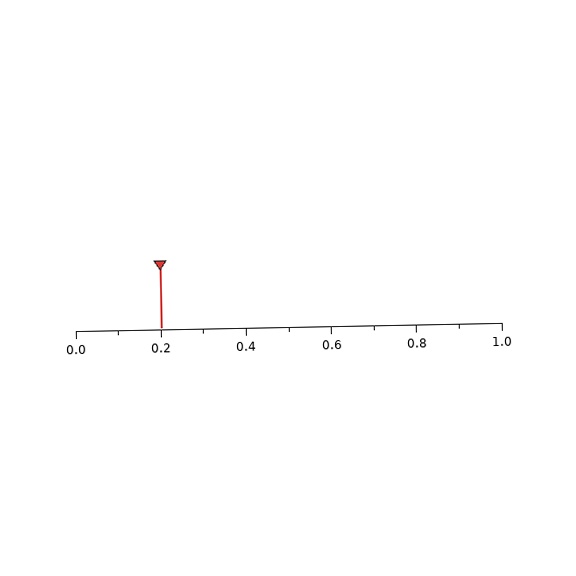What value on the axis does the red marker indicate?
The marker indicates approximately 0.2.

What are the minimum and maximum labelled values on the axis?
The axis runs from 0.0 to 1.0.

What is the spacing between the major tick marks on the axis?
The major ticks are spaced 0.2 apart.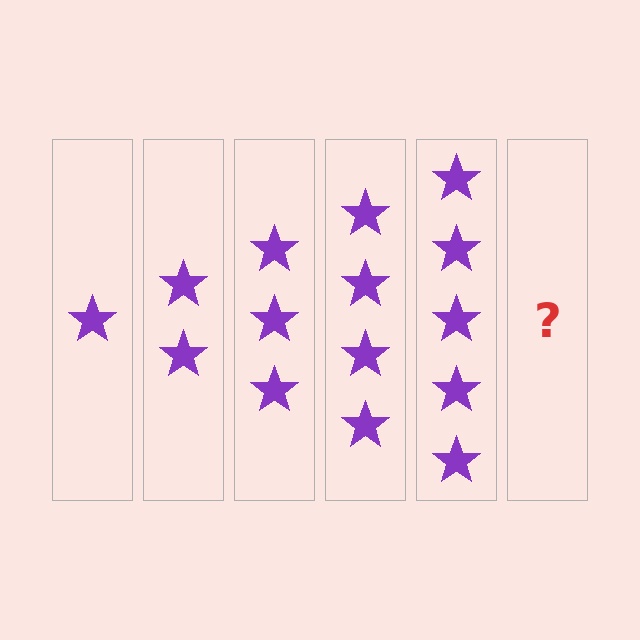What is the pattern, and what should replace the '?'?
The pattern is that each step adds one more star. The '?' should be 6 stars.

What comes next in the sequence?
The next element should be 6 stars.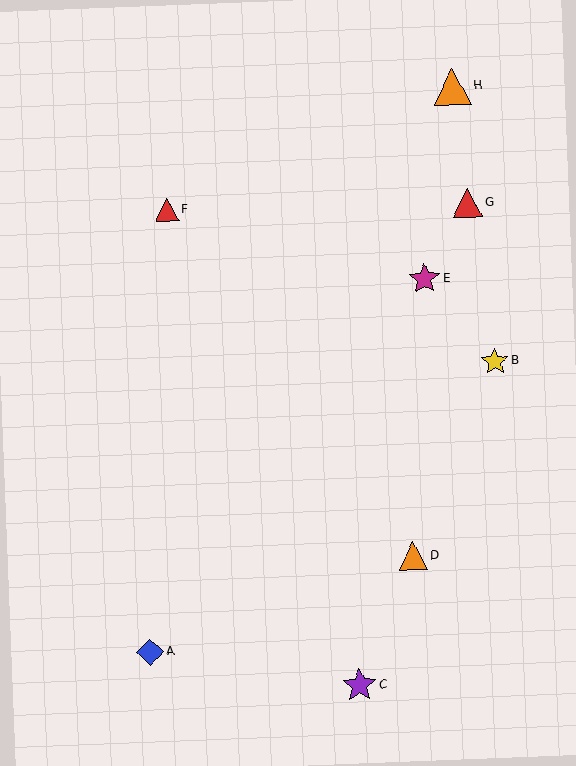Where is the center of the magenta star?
The center of the magenta star is at (424, 279).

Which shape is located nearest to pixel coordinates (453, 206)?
The red triangle (labeled G) at (467, 203) is nearest to that location.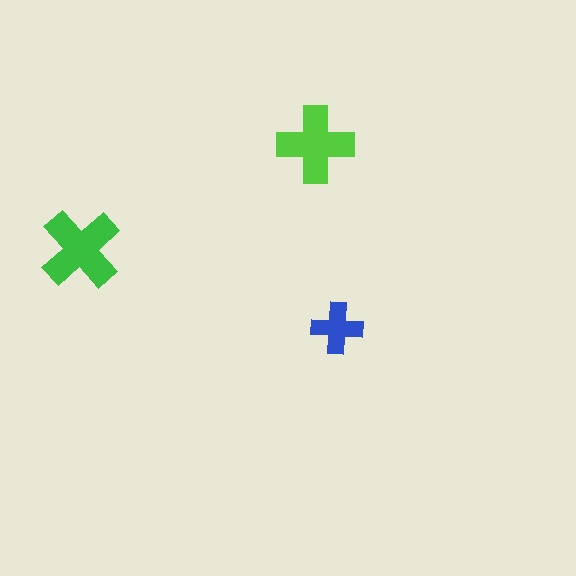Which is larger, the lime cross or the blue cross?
The lime one.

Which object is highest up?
The lime cross is topmost.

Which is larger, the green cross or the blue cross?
The green one.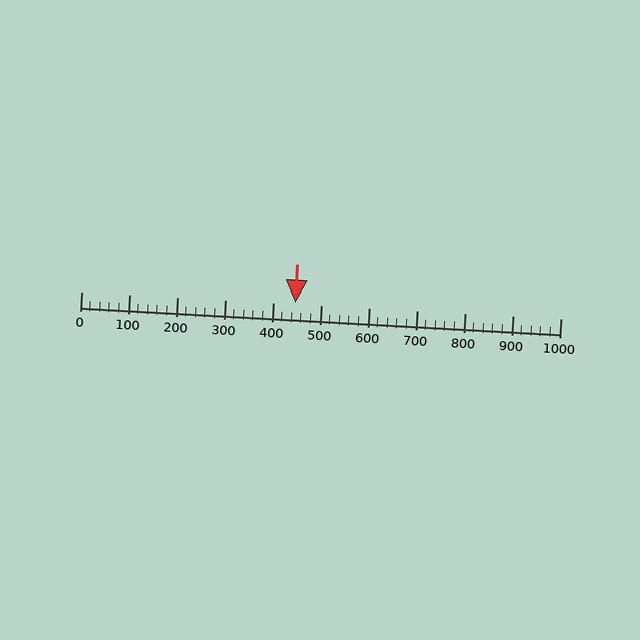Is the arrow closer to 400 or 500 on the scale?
The arrow is closer to 400.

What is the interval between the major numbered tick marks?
The major tick marks are spaced 100 units apart.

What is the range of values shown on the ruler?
The ruler shows values from 0 to 1000.